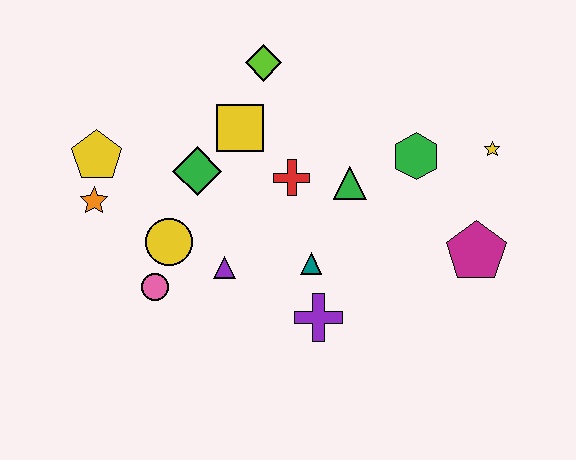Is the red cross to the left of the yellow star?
Yes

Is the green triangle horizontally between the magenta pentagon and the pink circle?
Yes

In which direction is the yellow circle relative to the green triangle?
The yellow circle is to the left of the green triangle.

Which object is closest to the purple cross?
The teal triangle is closest to the purple cross.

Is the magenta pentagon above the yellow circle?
No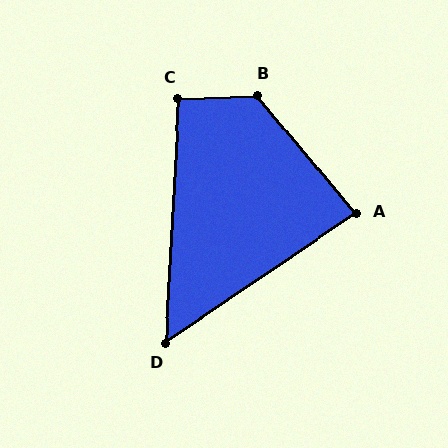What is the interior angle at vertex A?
Approximately 84 degrees (acute).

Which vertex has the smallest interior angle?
D, at approximately 53 degrees.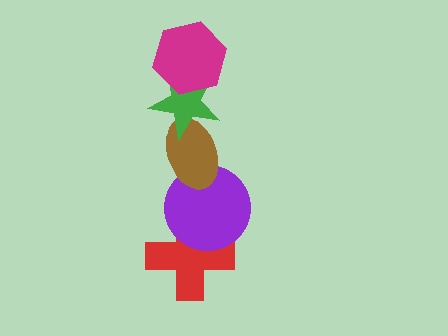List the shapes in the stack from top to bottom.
From top to bottom: the magenta hexagon, the green star, the brown ellipse, the purple circle, the red cross.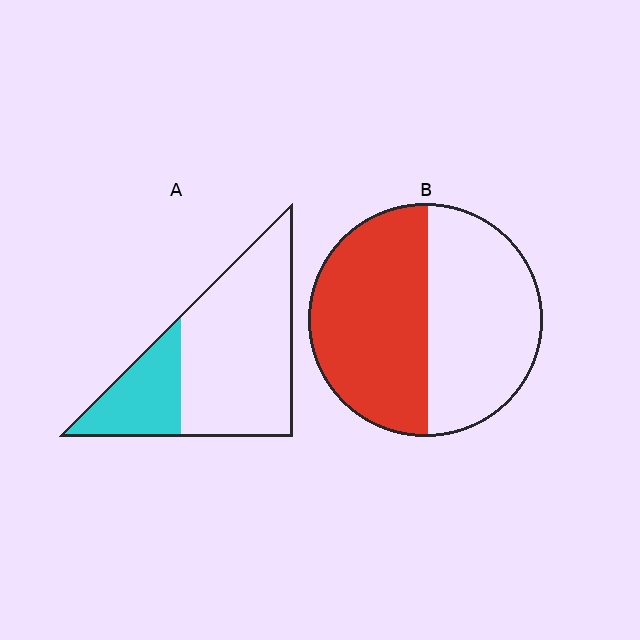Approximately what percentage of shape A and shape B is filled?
A is approximately 25% and B is approximately 50%.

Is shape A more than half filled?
No.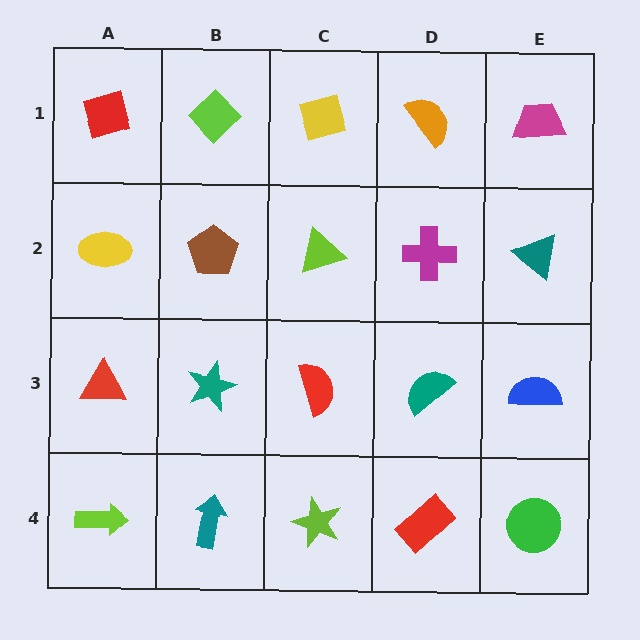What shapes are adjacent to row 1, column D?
A magenta cross (row 2, column D), a yellow diamond (row 1, column C), a magenta trapezoid (row 1, column E).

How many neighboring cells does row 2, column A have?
3.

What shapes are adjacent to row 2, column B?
A lime diamond (row 1, column B), a teal star (row 3, column B), a yellow ellipse (row 2, column A), a lime triangle (row 2, column C).